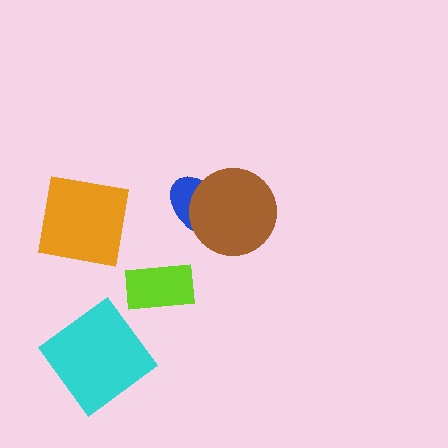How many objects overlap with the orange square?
0 objects overlap with the orange square.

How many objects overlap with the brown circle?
1 object overlaps with the brown circle.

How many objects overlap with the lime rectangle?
0 objects overlap with the lime rectangle.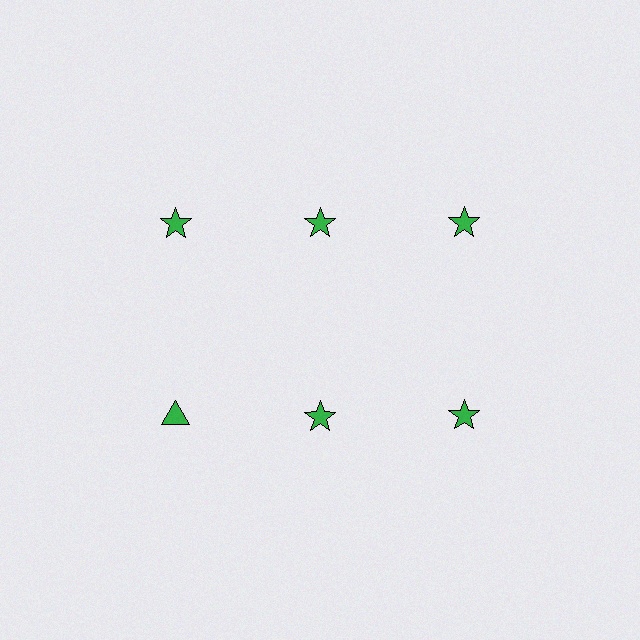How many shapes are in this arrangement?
There are 6 shapes arranged in a grid pattern.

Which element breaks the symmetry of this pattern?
The green triangle in the second row, leftmost column breaks the symmetry. All other shapes are green stars.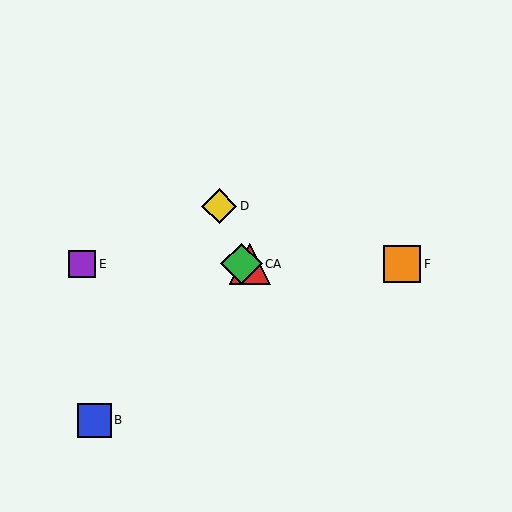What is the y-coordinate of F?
Object F is at y≈264.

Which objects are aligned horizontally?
Objects A, C, E, F are aligned horizontally.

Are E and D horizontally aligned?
No, E is at y≈264 and D is at y≈206.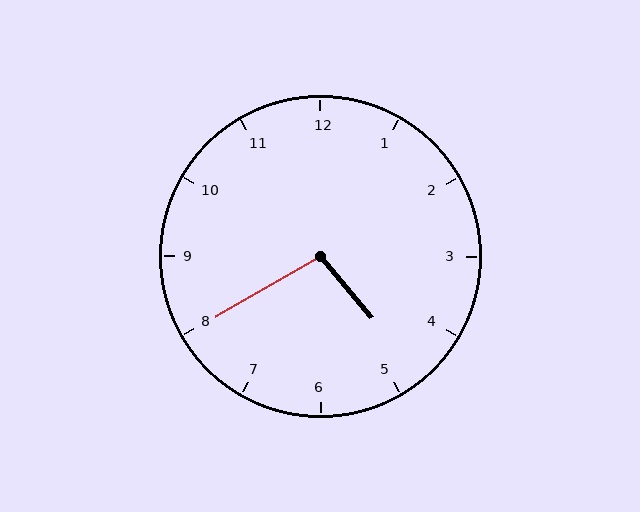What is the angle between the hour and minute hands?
Approximately 100 degrees.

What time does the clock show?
4:40.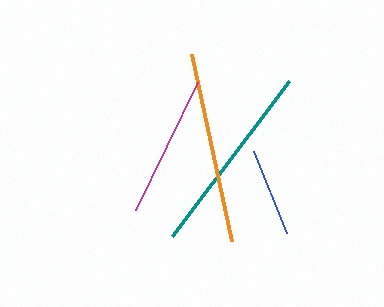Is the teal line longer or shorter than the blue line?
The teal line is longer than the blue line.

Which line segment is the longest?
The teal line is the longest at approximately 194 pixels.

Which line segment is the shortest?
The blue line is the shortest at approximately 88 pixels.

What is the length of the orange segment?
The orange segment is approximately 192 pixels long.